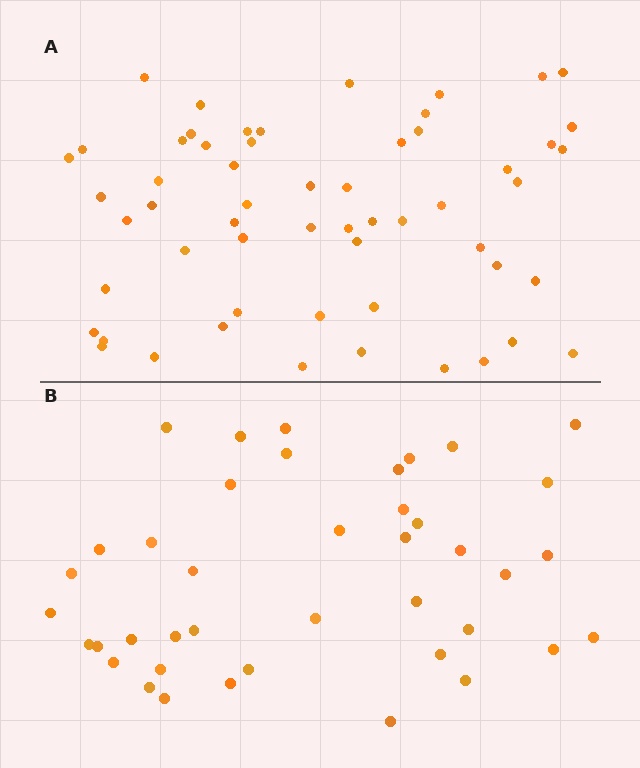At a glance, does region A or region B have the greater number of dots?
Region A (the top region) has more dots.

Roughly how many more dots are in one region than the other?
Region A has approximately 15 more dots than region B.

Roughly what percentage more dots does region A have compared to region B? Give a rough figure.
About 40% more.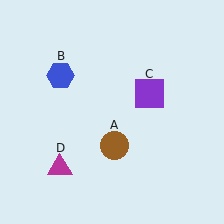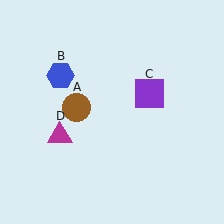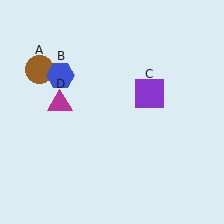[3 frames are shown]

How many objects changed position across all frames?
2 objects changed position: brown circle (object A), magenta triangle (object D).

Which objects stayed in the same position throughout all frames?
Blue hexagon (object B) and purple square (object C) remained stationary.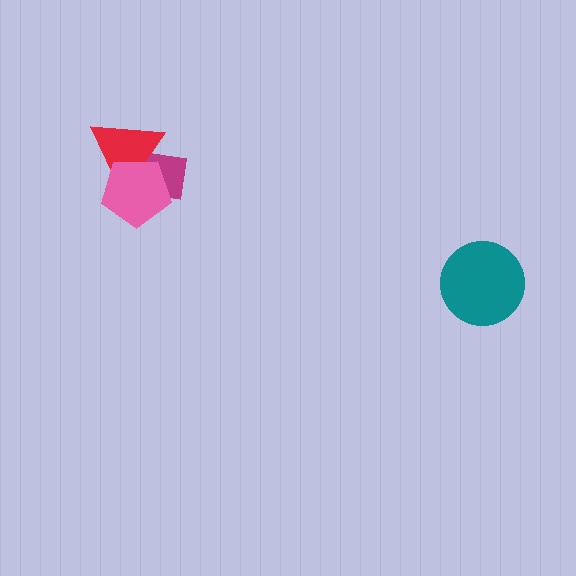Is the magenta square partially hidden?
Yes, it is partially covered by another shape.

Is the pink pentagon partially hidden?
No, no other shape covers it.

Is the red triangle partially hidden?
Yes, it is partially covered by another shape.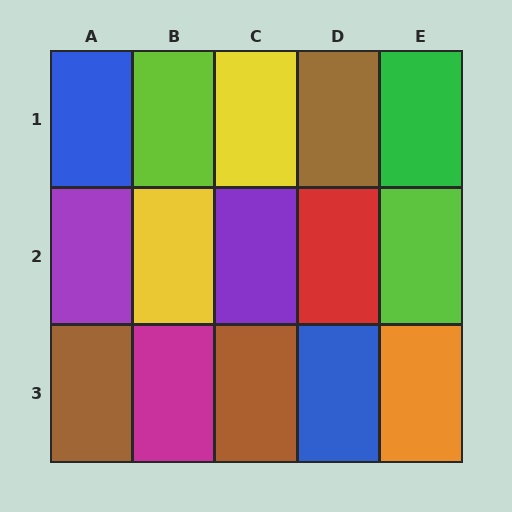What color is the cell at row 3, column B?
Magenta.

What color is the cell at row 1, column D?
Brown.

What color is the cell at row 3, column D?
Blue.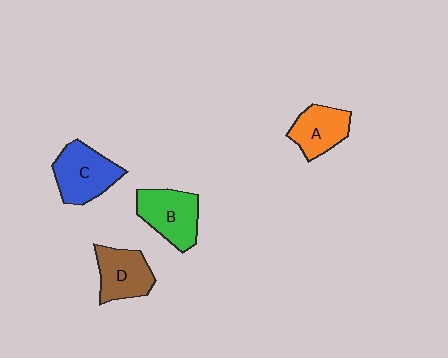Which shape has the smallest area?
Shape A (orange).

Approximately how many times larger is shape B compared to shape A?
Approximately 1.2 times.